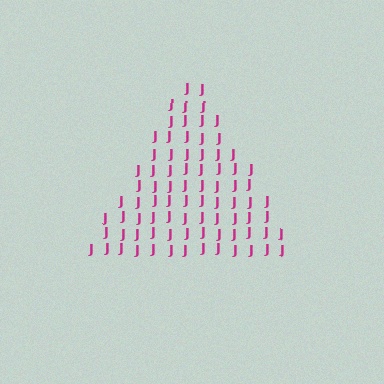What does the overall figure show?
The overall figure shows a triangle.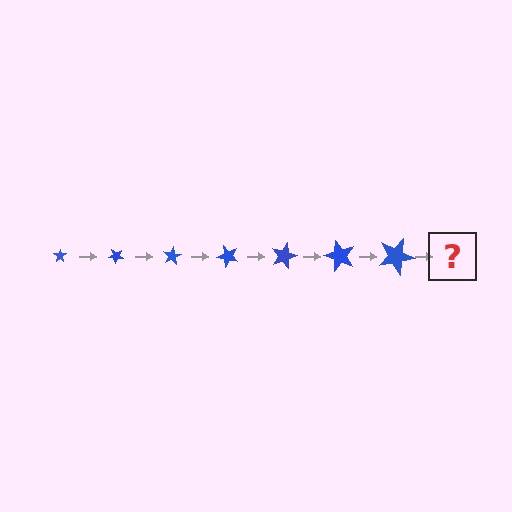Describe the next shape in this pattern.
It should be a star, larger than the previous one and rotated 280 degrees from the start.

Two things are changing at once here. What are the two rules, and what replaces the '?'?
The two rules are that the star grows larger each step and it rotates 40 degrees each step. The '?' should be a star, larger than the previous one and rotated 280 degrees from the start.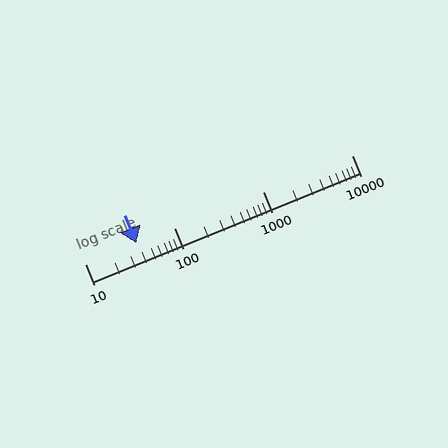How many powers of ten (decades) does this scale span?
The scale spans 3 decades, from 10 to 10000.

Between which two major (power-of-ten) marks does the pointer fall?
The pointer is between 10 and 100.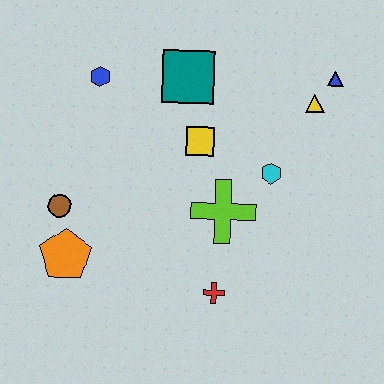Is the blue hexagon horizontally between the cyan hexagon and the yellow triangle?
No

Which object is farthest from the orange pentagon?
The blue triangle is farthest from the orange pentagon.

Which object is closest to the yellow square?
The teal square is closest to the yellow square.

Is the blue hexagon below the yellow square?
No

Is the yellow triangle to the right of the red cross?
Yes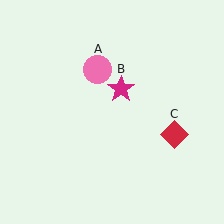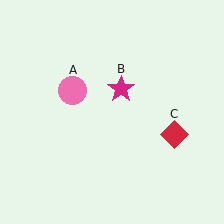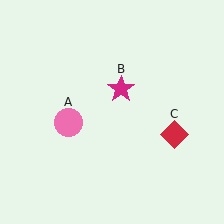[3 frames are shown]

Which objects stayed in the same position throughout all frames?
Magenta star (object B) and red diamond (object C) remained stationary.